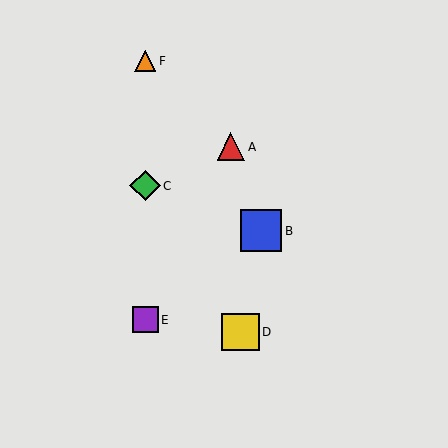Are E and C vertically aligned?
Yes, both are at x≈145.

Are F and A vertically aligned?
No, F is at x≈145 and A is at x≈231.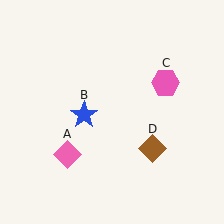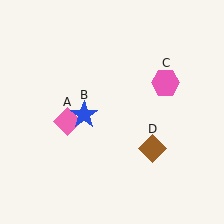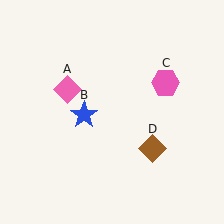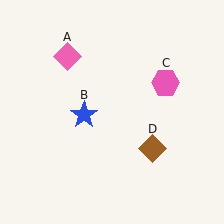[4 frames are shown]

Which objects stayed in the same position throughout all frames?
Blue star (object B) and pink hexagon (object C) and brown diamond (object D) remained stationary.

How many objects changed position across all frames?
1 object changed position: pink diamond (object A).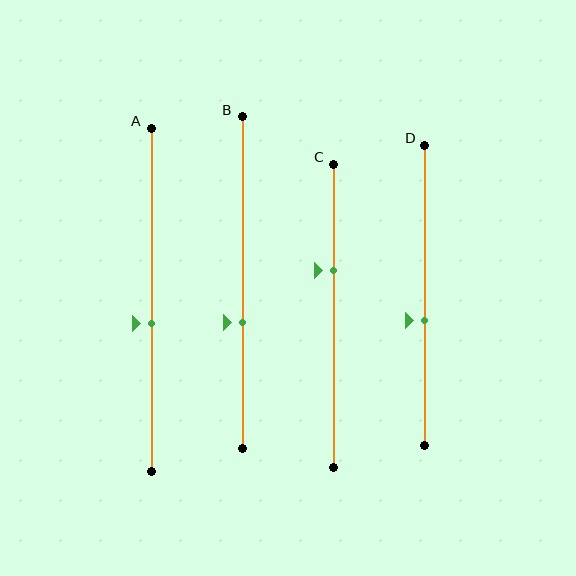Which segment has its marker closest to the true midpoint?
Segment A has its marker closest to the true midpoint.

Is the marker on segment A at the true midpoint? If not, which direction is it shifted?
No, the marker on segment A is shifted downward by about 7% of the segment length.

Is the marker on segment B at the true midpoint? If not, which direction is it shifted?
No, the marker on segment B is shifted downward by about 12% of the segment length.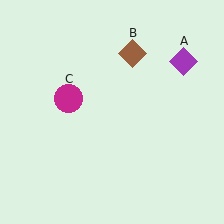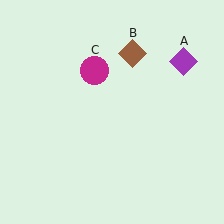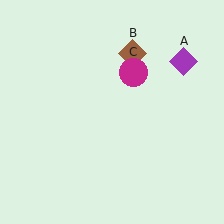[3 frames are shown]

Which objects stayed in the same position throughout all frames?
Purple diamond (object A) and brown diamond (object B) remained stationary.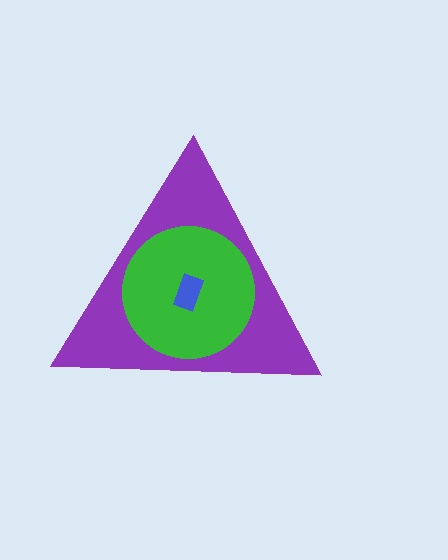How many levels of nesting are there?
3.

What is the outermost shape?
The purple triangle.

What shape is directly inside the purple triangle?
The green circle.